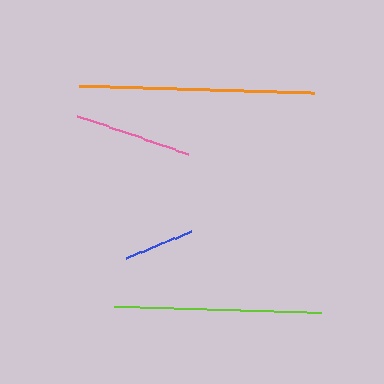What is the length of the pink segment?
The pink segment is approximately 117 pixels long.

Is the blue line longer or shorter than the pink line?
The pink line is longer than the blue line.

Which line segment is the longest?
The orange line is the longest at approximately 235 pixels.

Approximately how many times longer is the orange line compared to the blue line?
The orange line is approximately 3.3 times the length of the blue line.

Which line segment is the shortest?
The blue line is the shortest at approximately 71 pixels.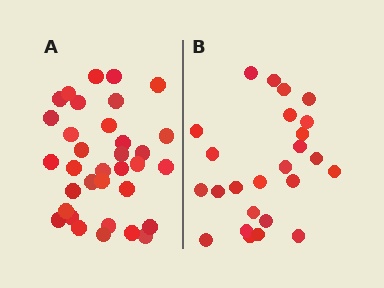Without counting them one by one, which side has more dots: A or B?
Region A (the left region) has more dots.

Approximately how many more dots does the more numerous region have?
Region A has roughly 8 or so more dots than region B.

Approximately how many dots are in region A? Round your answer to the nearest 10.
About 30 dots. (The exact count is 34, which rounds to 30.)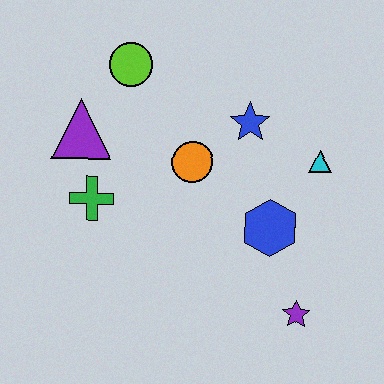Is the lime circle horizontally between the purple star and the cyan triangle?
No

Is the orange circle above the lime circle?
No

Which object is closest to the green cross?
The purple triangle is closest to the green cross.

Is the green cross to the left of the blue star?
Yes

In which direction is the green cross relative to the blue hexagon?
The green cross is to the left of the blue hexagon.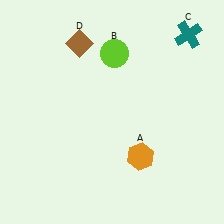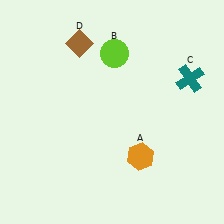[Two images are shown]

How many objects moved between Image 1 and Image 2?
1 object moved between the two images.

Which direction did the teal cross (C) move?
The teal cross (C) moved down.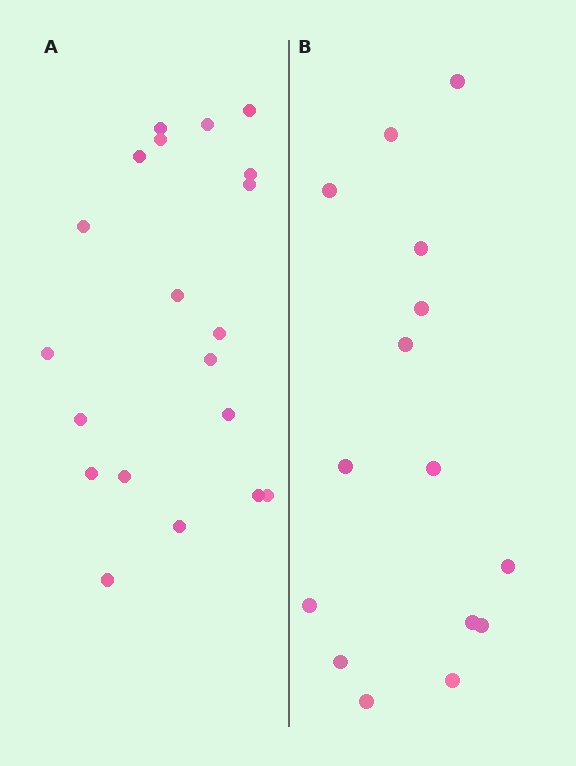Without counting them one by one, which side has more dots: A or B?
Region A (the left region) has more dots.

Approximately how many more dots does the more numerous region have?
Region A has about 5 more dots than region B.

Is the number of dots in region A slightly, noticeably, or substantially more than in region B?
Region A has noticeably more, but not dramatically so. The ratio is roughly 1.3 to 1.